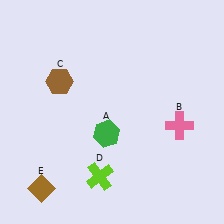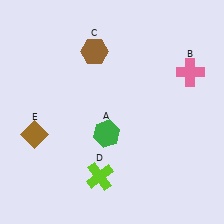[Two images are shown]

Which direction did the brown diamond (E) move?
The brown diamond (E) moved up.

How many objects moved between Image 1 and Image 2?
3 objects moved between the two images.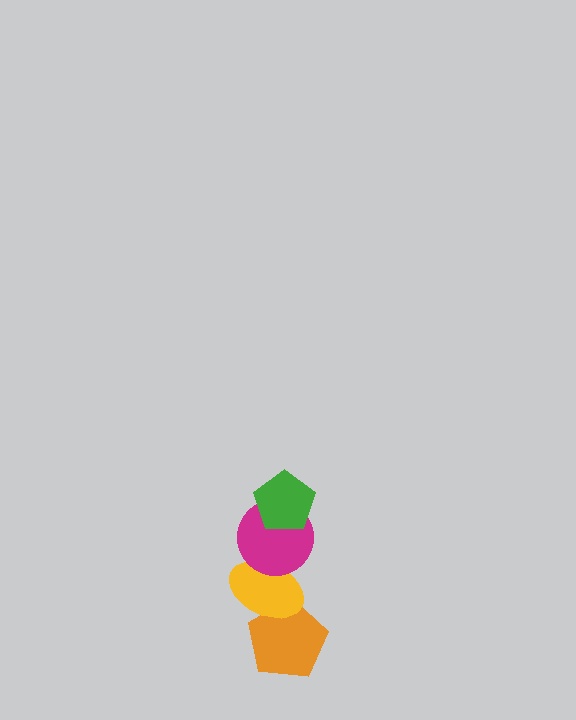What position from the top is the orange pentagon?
The orange pentagon is 4th from the top.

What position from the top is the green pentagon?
The green pentagon is 1st from the top.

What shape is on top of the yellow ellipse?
The magenta circle is on top of the yellow ellipse.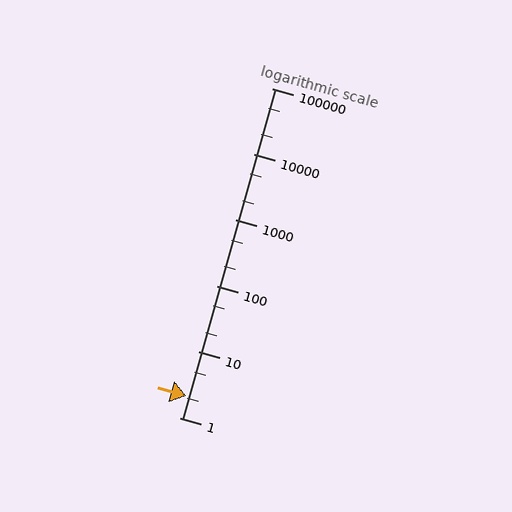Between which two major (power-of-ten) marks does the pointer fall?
The pointer is between 1 and 10.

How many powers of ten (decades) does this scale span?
The scale spans 5 decades, from 1 to 100000.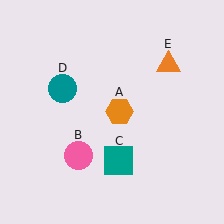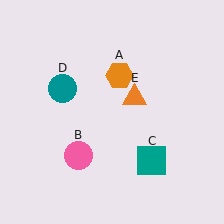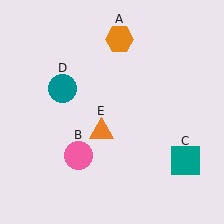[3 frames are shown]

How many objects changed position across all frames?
3 objects changed position: orange hexagon (object A), teal square (object C), orange triangle (object E).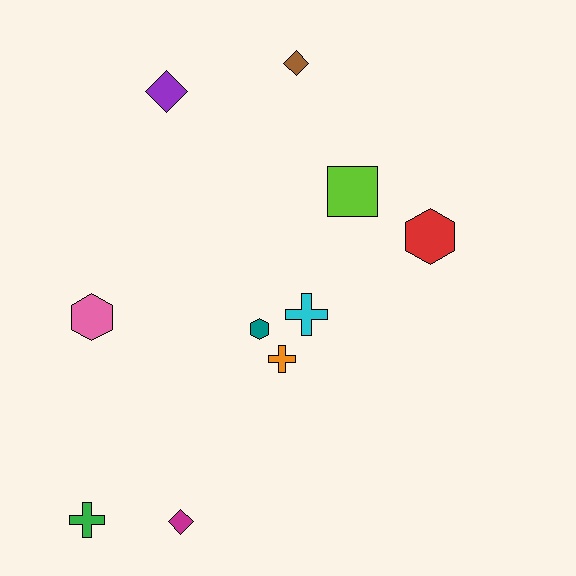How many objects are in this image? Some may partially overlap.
There are 10 objects.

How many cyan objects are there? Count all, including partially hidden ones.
There is 1 cyan object.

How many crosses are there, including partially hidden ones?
There are 3 crosses.